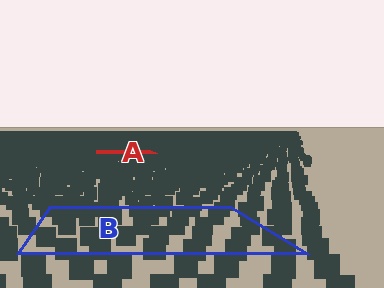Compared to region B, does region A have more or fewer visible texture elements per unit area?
Region A has more texture elements per unit area — they are packed more densely because it is farther away.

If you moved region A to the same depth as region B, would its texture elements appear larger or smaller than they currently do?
They would appear larger. At a closer depth, the same texture elements are projected at a bigger on-screen size.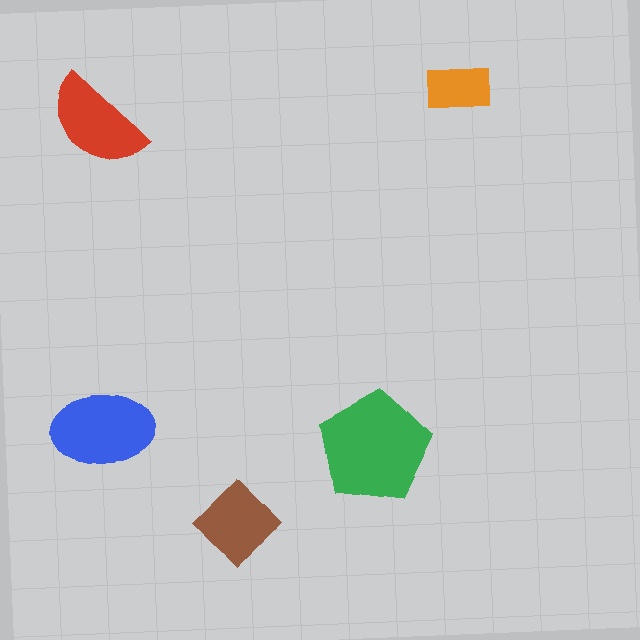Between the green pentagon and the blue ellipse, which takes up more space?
The green pentagon.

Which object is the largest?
The green pentagon.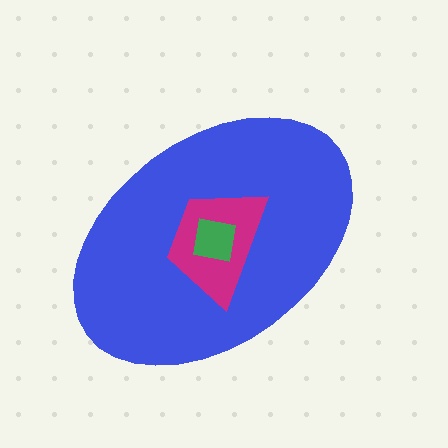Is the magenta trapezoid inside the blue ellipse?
Yes.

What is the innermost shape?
The green square.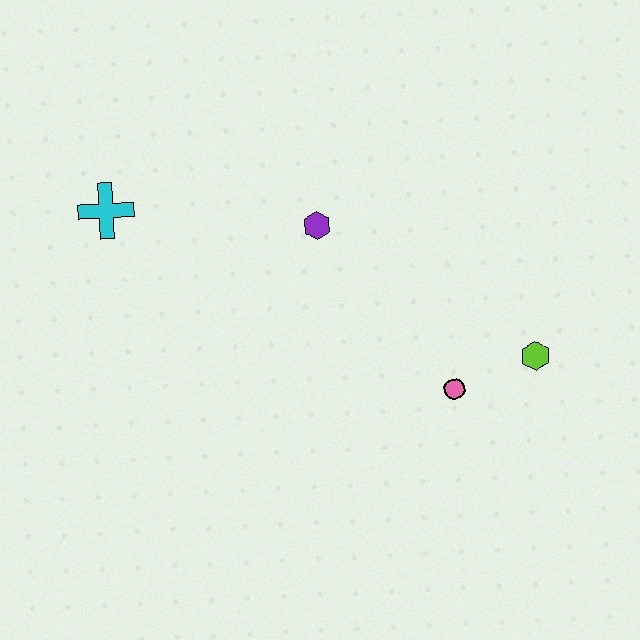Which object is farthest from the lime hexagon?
The cyan cross is farthest from the lime hexagon.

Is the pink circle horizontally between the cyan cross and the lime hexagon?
Yes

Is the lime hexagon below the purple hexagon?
Yes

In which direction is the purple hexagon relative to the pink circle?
The purple hexagon is above the pink circle.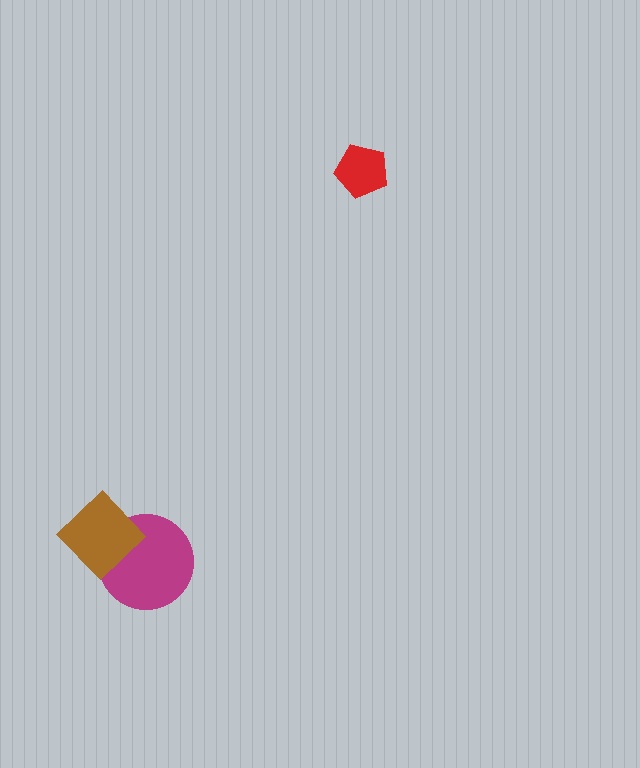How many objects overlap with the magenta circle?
1 object overlaps with the magenta circle.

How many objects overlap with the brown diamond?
1 object overlaps with the brown diamond.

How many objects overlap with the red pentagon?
0 objects overlap with the red pentagon.